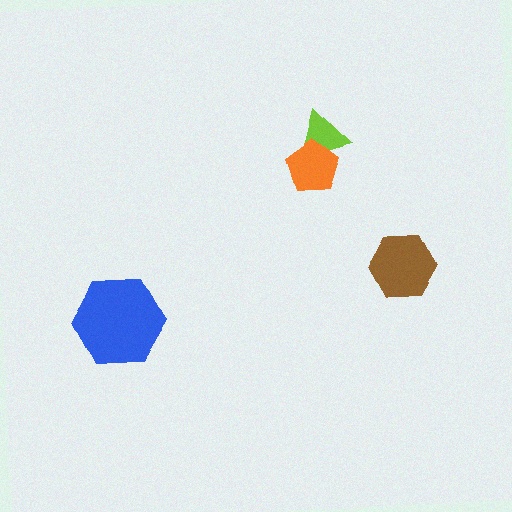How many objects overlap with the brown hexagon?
0 objects overlap with the brown hexagon.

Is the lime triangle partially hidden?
Yes, it is partially covered by another shape.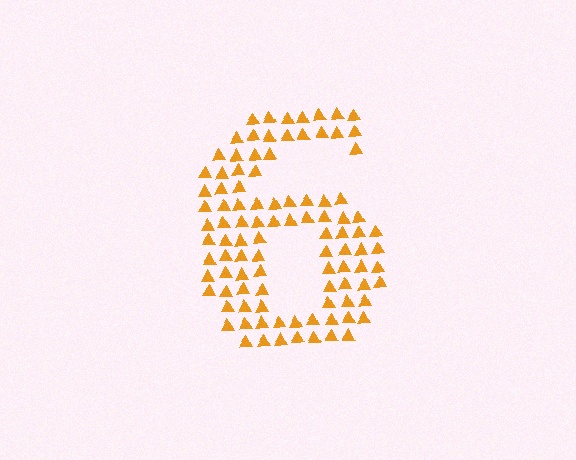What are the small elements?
The small elements are triangles.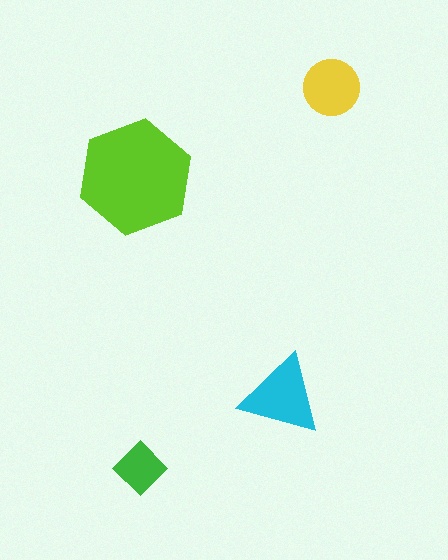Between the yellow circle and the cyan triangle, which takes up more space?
The cyan triangle.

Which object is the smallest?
The green diamond.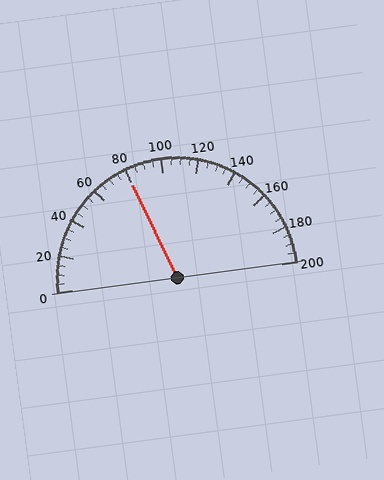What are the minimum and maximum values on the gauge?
The gauge ranges from 0 to 200.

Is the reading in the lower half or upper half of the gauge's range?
The reading is in the lower half of the range (0 to 200).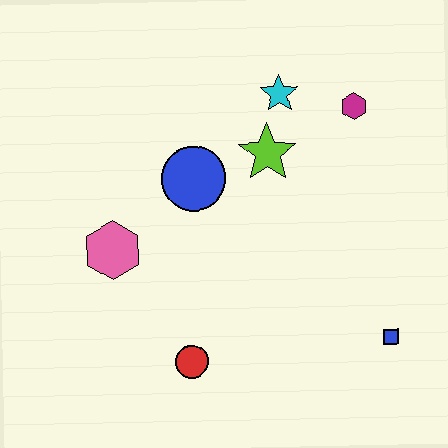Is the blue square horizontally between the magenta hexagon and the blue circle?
No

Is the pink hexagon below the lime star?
Yes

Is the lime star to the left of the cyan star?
Yes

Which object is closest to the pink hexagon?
The blue circle is closest to the pink hexagon.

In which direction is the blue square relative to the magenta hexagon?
The blue square is below the magenta hexagon.